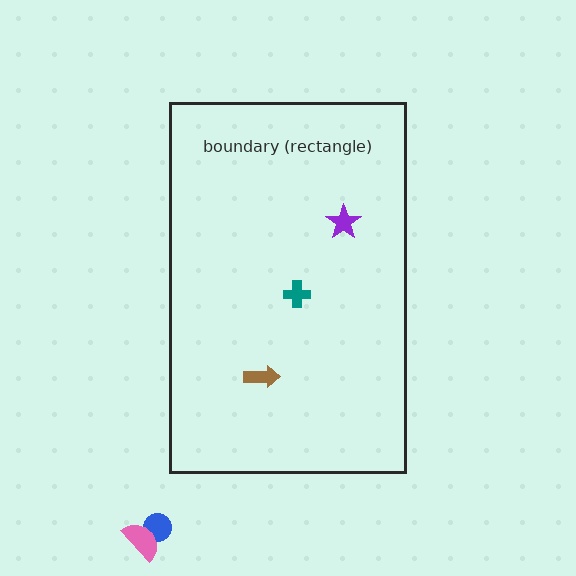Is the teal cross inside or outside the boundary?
Inside.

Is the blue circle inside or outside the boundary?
Outside.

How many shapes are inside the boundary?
3 inside, 2 outside.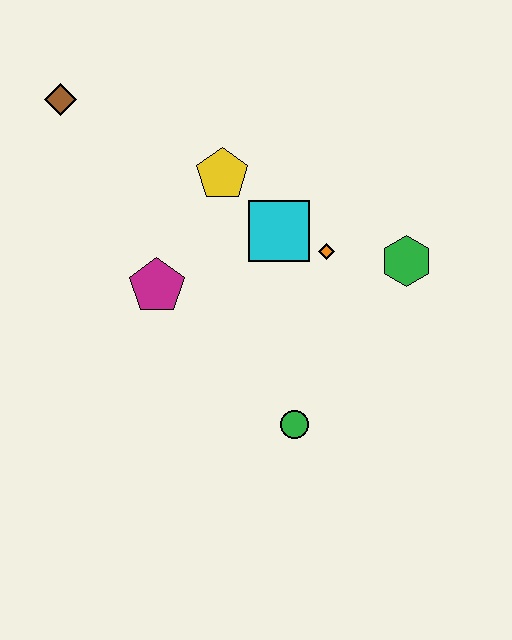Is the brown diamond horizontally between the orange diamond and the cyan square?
No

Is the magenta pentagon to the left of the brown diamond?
No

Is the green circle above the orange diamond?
No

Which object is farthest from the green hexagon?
The brown diamond is farthest from the green hexagon.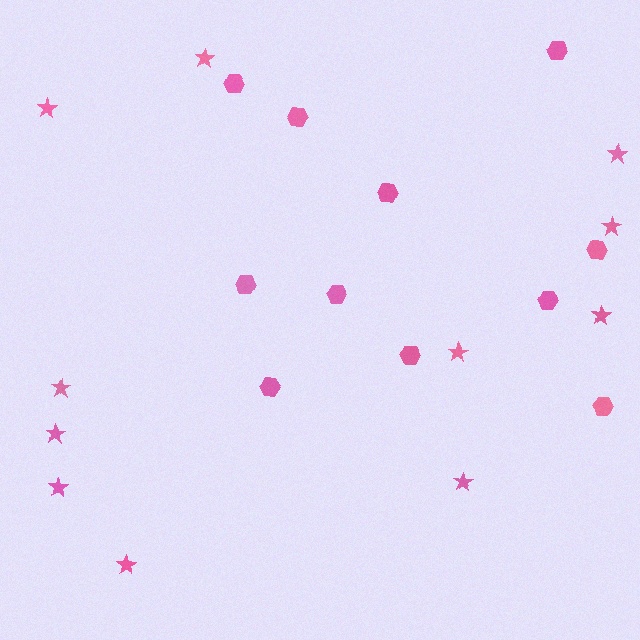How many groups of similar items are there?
There are 2 groups: one group of hexagons (11) and one group of stars (11).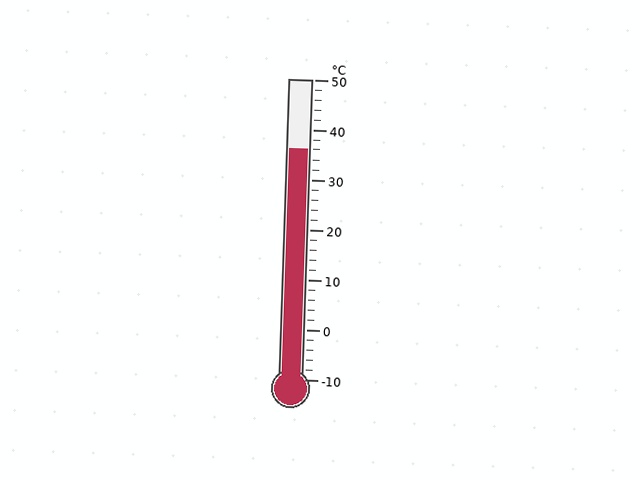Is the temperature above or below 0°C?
The temperature is above 0°C.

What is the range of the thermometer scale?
The thermometer scale ranges from -10°C to 50°C.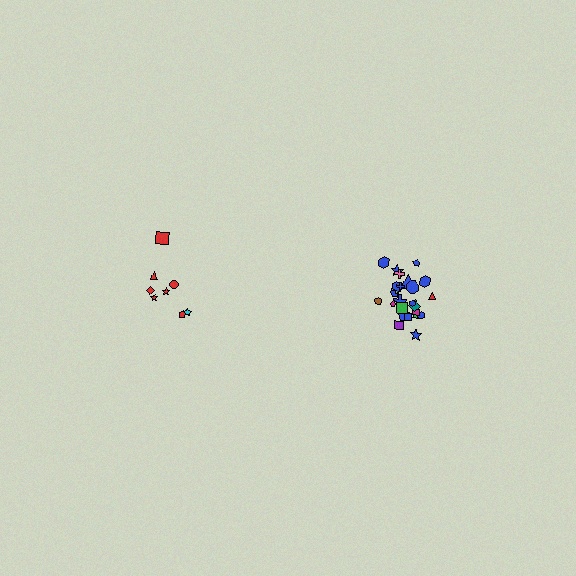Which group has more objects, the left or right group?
The right group.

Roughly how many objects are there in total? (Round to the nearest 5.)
Roughly 35 objects in total.